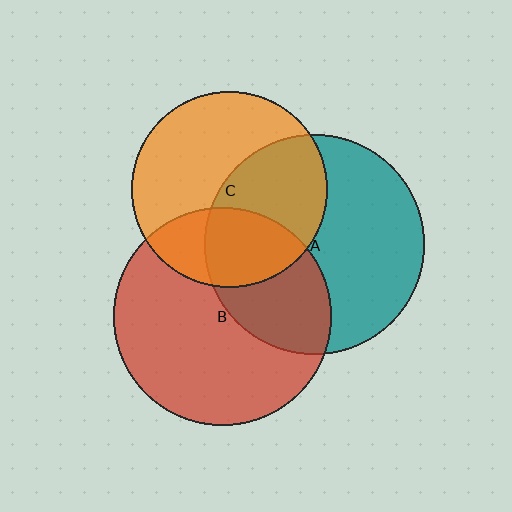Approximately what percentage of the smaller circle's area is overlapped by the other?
Approximately 35%.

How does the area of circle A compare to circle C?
Approximately 1.3 times.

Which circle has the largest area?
Circle A (teal).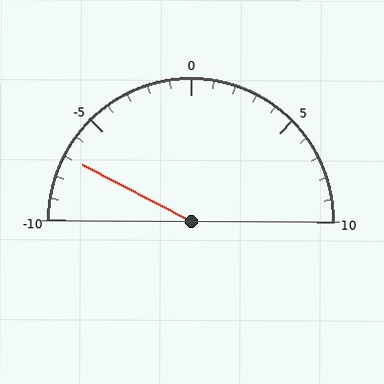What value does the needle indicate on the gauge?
The needle indicates approximately -7.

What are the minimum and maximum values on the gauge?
The gauge ranges from -10 to 10.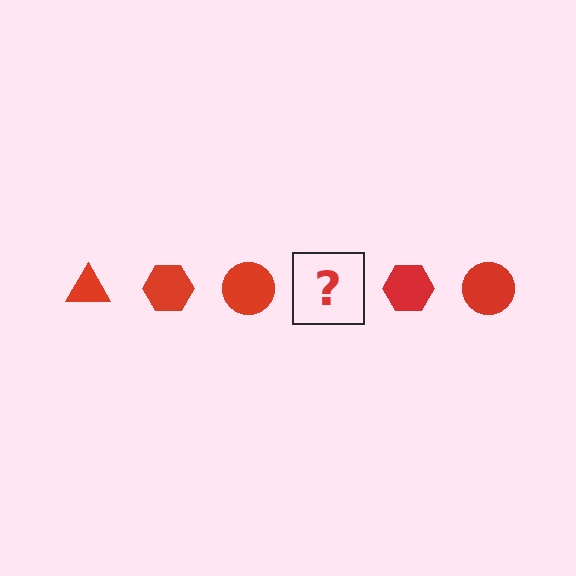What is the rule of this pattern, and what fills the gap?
The rule is that the pattern cycles through triangle, hexagon, circle shapes in red. The gap should be filled with a red triangle.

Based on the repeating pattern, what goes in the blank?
The blank should be a red triangle.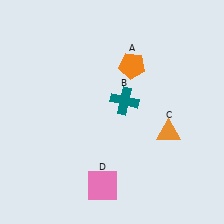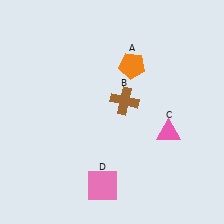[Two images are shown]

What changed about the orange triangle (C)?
In Image 1, C is orange. In Image 2, it changed to pink.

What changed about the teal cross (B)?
In Image 1, B is teal. In Image 2, it changed to brown.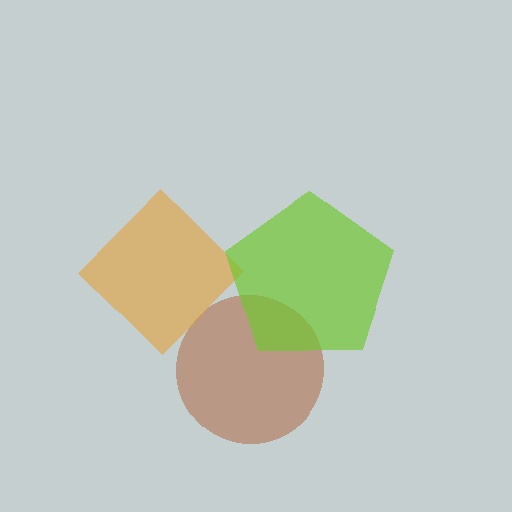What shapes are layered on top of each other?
The layered shapes are: a brown circle, an orange diamond, a lime pentagon.